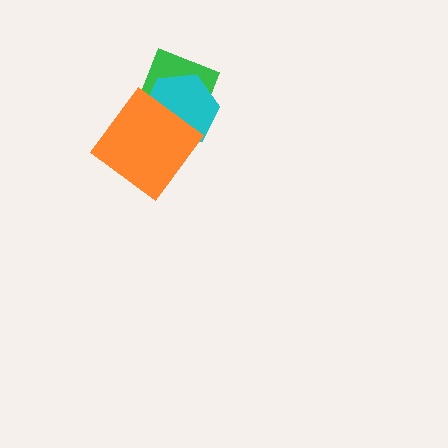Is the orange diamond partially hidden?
No, no other shape covers it.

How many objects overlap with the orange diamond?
2 objects overlap with the orange diamond.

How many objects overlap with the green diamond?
2 objects overlap with the green diamond.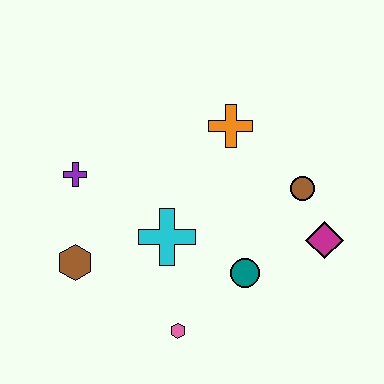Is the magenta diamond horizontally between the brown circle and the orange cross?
No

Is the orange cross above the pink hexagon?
Yes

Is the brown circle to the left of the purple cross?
No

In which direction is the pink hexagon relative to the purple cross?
The pink hexagon is below the purple cross.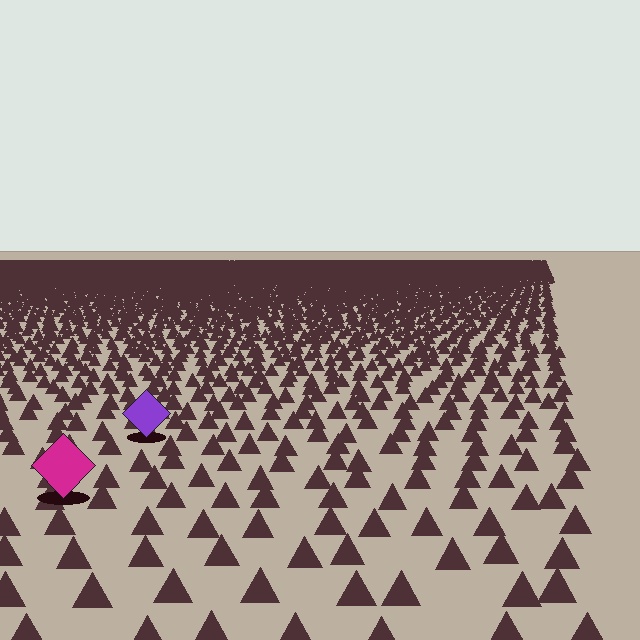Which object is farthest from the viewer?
The purple diamond is farthest from the viewer. It appears smaller and the ground texture around it is denser.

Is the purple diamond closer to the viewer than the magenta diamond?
No. The magenta diamond is closer — you can tell from the texture gradient: the ground texture is coarser near it.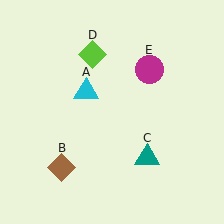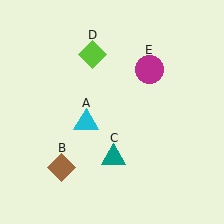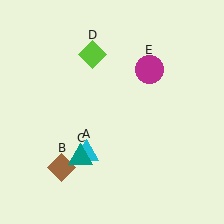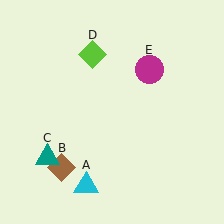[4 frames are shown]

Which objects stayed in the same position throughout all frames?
Brown diamond (object B) and lime diamond (object D) and magenta circle (object E) remained stationary.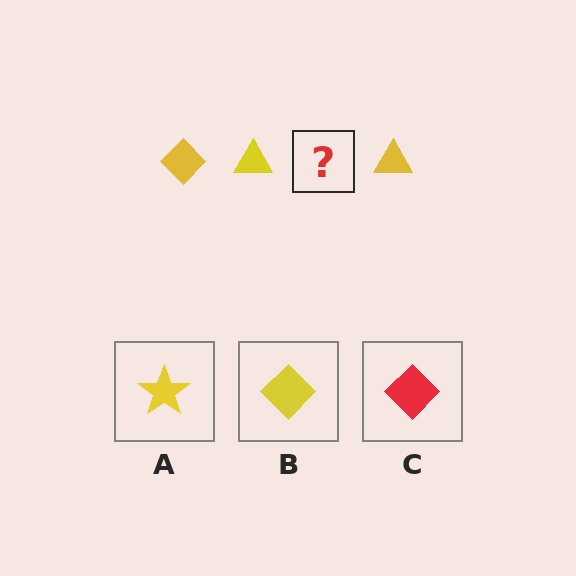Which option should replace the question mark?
Option B.